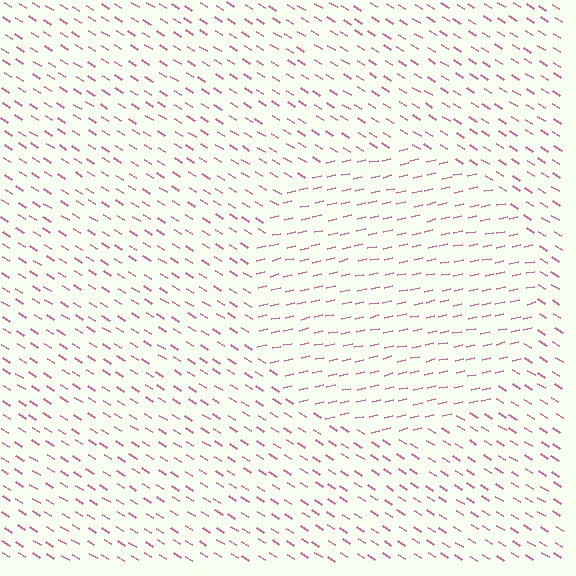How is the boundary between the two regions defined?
The boundary is defined purely by a change in line orientation (approximately 45 degrees difference). All lines are the same color and thickness.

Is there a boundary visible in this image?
Yes, there is a texture boundary formed by a change in line orientation.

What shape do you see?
I see a circle.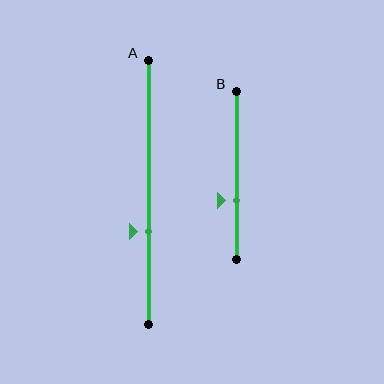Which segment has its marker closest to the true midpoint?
Segment B has its marker closest to the true midpoint.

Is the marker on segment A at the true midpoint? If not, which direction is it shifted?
No, the marker on segment A is shifted downward by about 15% of the segment length.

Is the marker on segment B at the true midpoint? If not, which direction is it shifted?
No, the marker on segment B is shifted downward by about 15% of the segment length.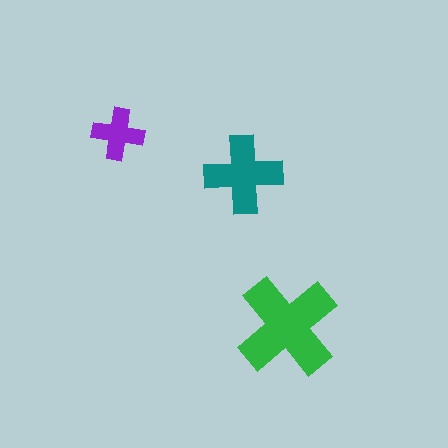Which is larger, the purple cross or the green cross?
The green one.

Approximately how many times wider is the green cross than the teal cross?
About 1.5 times wider.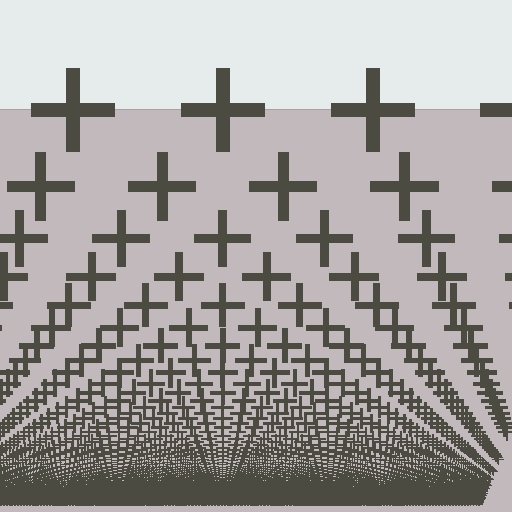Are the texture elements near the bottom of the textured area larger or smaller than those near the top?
Smaller. The gradient is inverted — elements near the bottom are smaller and denser.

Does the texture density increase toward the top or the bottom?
Density increases toward the bottom.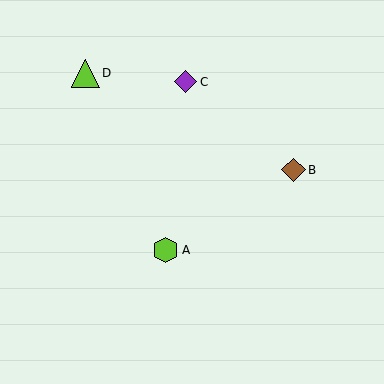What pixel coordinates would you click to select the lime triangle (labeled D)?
Click at (85, 73) to select the lime triangle D.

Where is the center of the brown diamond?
The center of the brown diamond is at (294, 170).